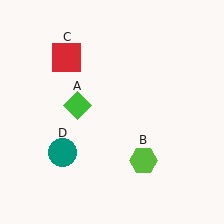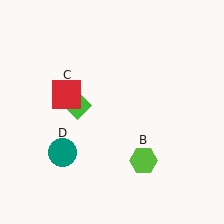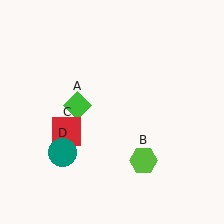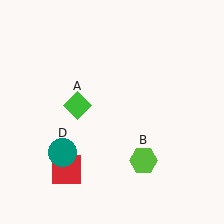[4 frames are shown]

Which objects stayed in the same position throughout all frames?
Green diamond (object A) and lime hexagon (object B) and teal circle (object D) remained stationary.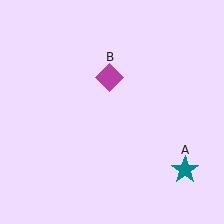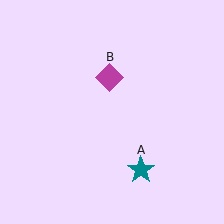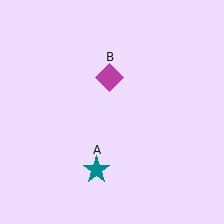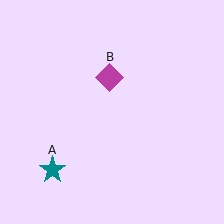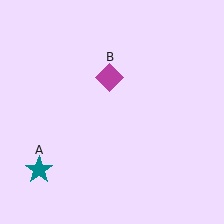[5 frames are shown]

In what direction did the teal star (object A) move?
The teal star (object A) moved left.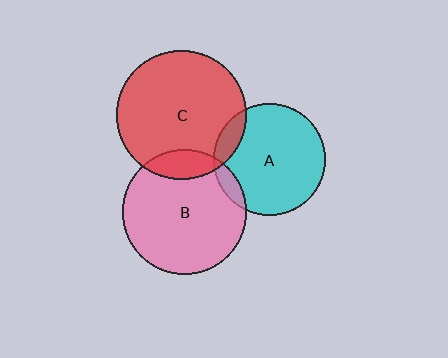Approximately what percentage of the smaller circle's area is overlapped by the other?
Approximately 10%.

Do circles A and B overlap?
Yes.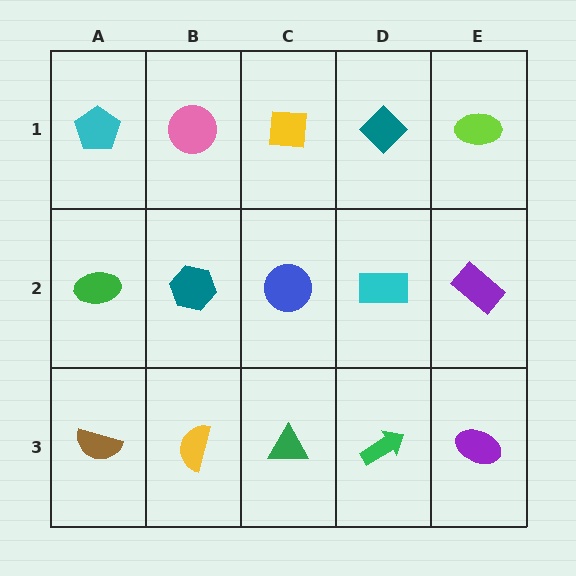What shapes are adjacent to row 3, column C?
A blue circle (row 2, column C), a yellow semicircle (row 3, column B), a green arrow (row 3, column D).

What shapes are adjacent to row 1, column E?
A purple rectangle (row 2, column E), a teal diamond (row 1, column D).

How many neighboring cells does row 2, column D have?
4.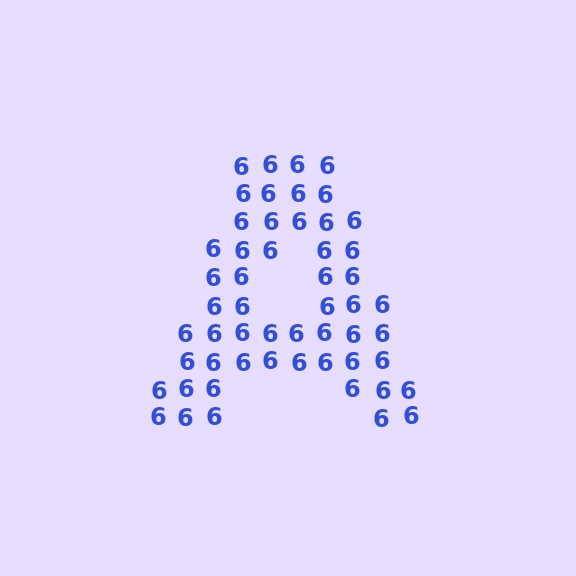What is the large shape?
The large shape is the letter A.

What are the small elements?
The small elements are digit 6's.